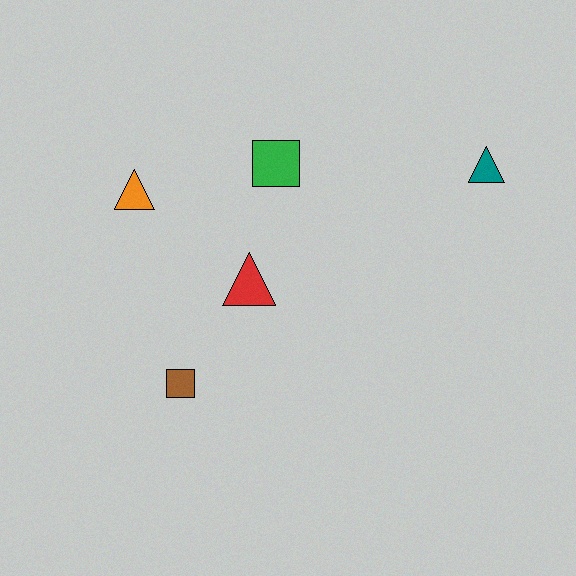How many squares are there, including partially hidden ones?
There are 2 squares.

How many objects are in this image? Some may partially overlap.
There are 5 objects.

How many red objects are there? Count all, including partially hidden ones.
There is 1 red object.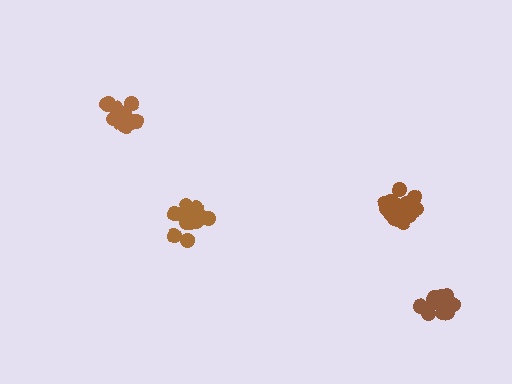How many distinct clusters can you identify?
There are 4 distinct clusters.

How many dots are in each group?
Group 1: 12 dots, Group 2: 12 dots, Group 3: 18 dots, Group 4: 13 dots (55 total).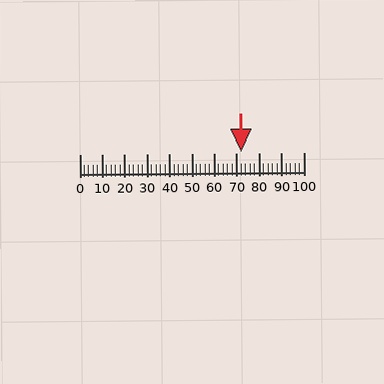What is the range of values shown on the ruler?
The ruler shows values from 0 to 100.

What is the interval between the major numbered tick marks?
The major tick marks are spaced 10 units apart.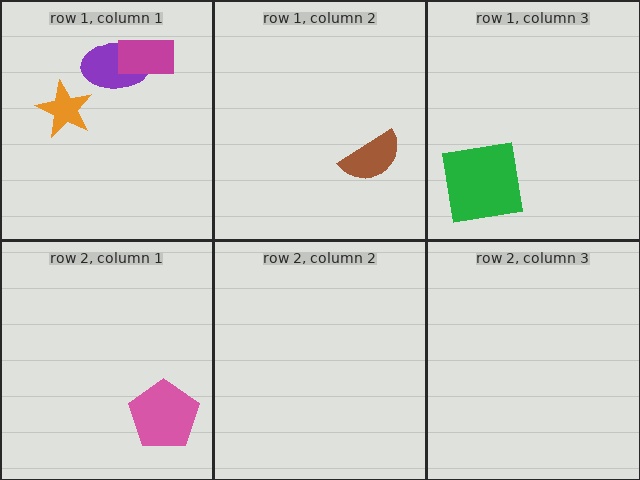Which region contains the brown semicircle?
The row 1, column 2 region.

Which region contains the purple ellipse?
The row 1, column 1 region.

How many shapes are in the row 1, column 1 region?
3.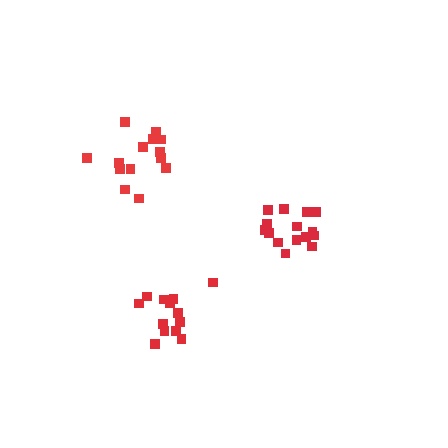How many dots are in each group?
Group 1: 15 dots, Group 2: 13 dots, Group 3: 15 dots (43 total).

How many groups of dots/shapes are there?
There are 3 groups.